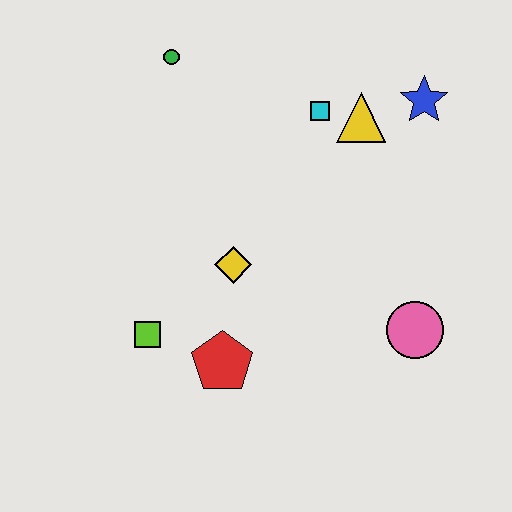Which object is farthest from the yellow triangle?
The lime square is farthest from the yellow triangle.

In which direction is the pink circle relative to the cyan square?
The pink circle is below the cyan square.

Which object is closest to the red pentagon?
The lime square is closest to the red pentagon.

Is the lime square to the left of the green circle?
Yes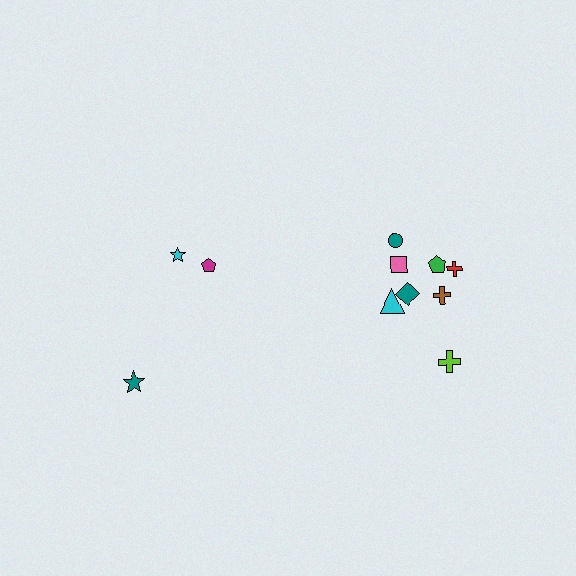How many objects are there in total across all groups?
There are 11 objects.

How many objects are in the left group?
There are 3 objects.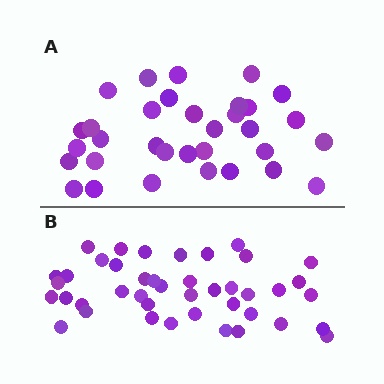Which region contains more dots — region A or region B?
Region B (the bottom region) has more dots.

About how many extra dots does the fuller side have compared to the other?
Region B has roughly 8 or so more dots than region A.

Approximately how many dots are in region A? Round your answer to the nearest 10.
About 30 dots. (The exact count is 33, which rounds to 30.)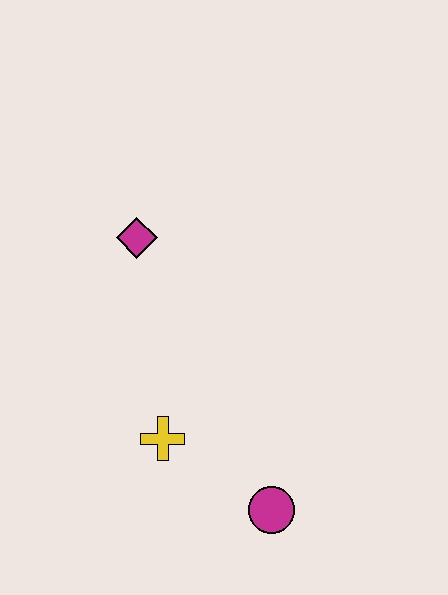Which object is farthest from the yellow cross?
The magenta diamond is farthest from the yellow cross.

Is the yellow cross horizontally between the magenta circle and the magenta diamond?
Yes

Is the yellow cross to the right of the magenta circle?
No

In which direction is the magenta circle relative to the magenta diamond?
The magenta circle is below the magenta diamond.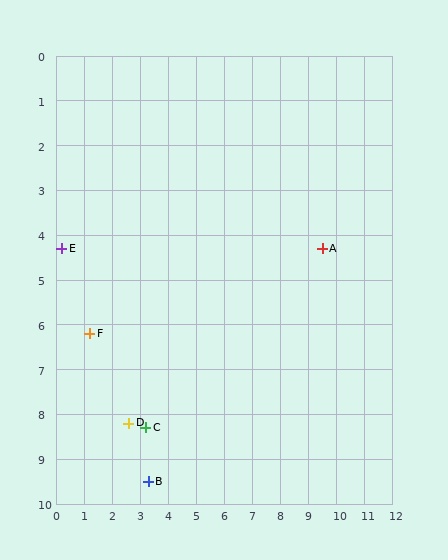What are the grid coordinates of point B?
Point B is at approximately (3.3, 9.5).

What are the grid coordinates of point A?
Point A is at approximately (9.5, 4.3).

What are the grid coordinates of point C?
Point C is at approximately (3.2, 8.3).